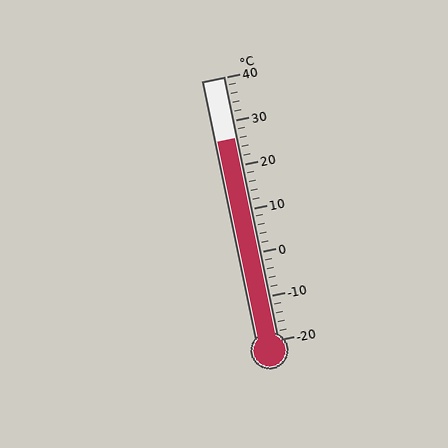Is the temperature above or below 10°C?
The temperature is above 10°C.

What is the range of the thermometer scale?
The thermometer scale ranges from -20°C to 40°C.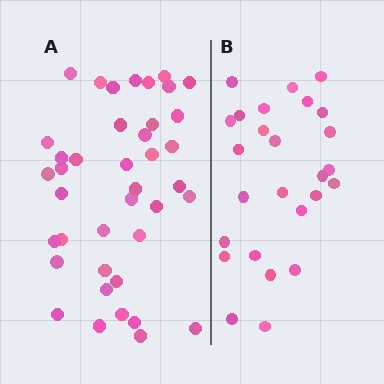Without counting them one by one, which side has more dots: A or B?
Region A (the left region) has more dots.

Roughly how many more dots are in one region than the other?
Region A has approximately 15 more dots than region B.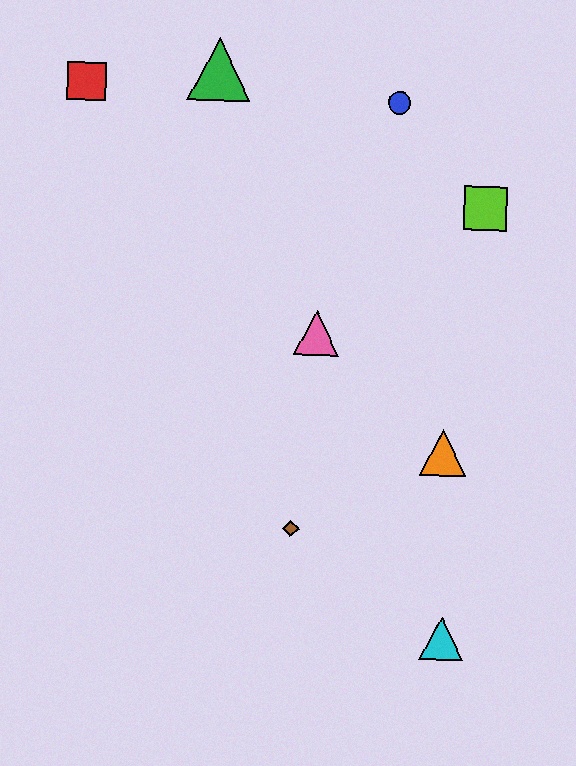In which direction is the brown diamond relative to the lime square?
The brown diamond is below the lime square.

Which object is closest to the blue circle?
The lime square is closest to the blue circle.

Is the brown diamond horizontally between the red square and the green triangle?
No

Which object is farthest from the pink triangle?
The red square is farthest from the pink triangle.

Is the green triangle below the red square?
No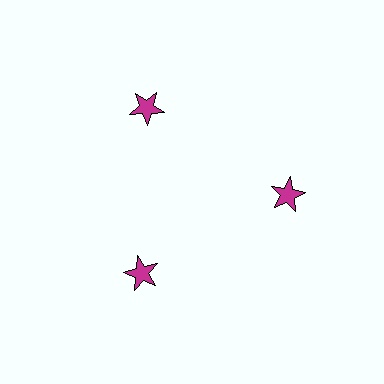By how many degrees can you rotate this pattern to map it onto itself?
The pattern maps onto itself every 120 degrees of rotation.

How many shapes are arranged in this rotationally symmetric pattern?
There are 3 shapes, arranged in 3 groups of 1.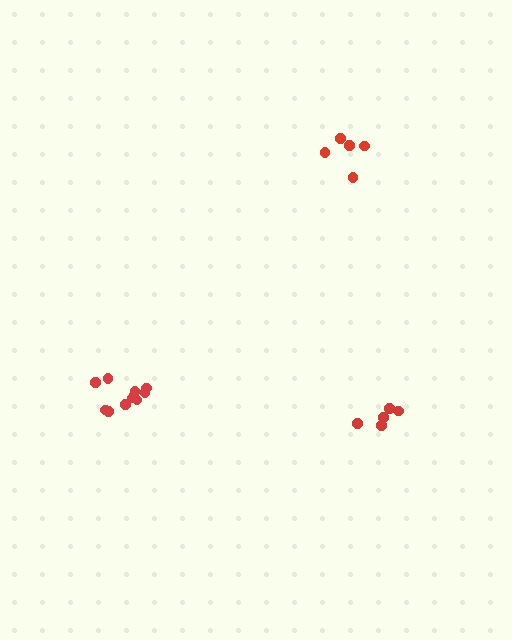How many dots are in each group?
Group 1: 5 dots, Group 2: 11 dots, Group 3: 5 dots (21 total).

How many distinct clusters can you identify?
There are 3 distinct clusters.